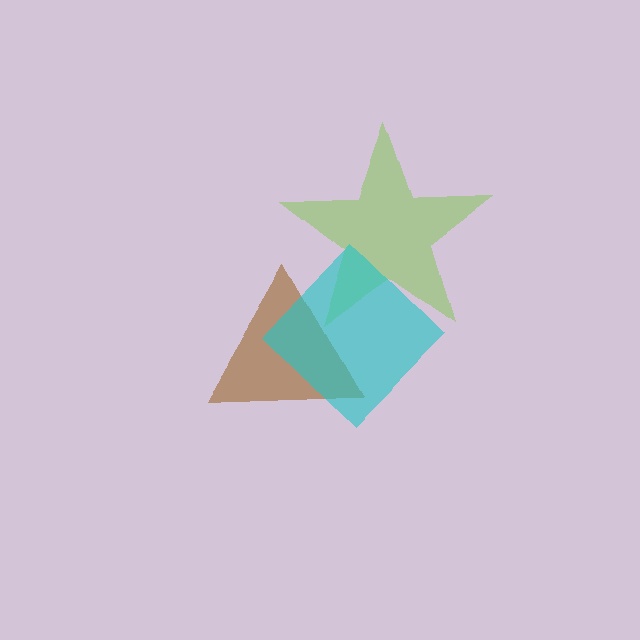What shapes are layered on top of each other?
The layered shapes are: a brown triangle, a lime star, a cyan diamond.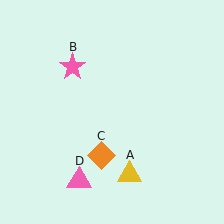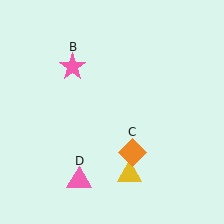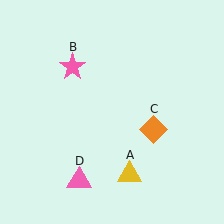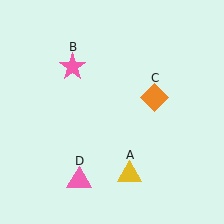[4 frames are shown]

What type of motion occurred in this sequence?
The orange diamond (object C) rotated counterclockwise around the center of the scene.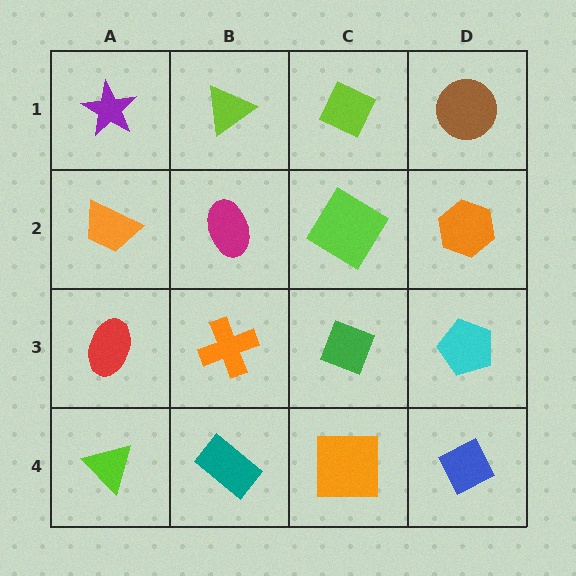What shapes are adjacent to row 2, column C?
A lime diamond (row 1, column C), a green diamond (row 3, column C), a magenta ellipse (row 2, column B), an orange hexagon (row 2, column D).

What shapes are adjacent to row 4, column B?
An orange cross (row 3, column B), a lime triangle (row 4, column A), an orange square (row 4, column C).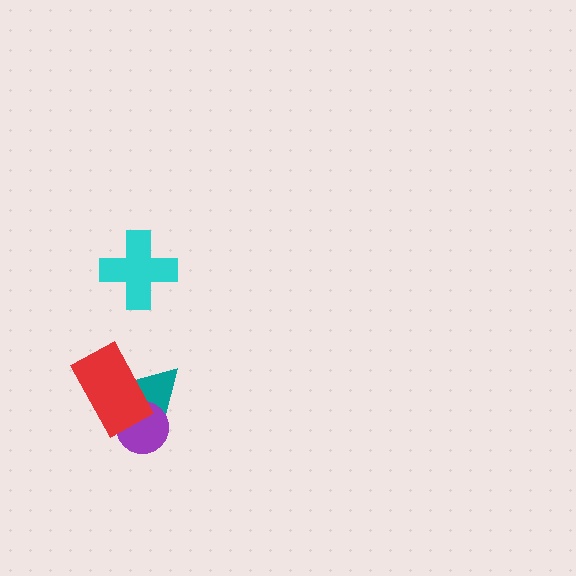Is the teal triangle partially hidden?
Yes, it is partially covered by another shape.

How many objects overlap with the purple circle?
2 objects overlap with the purple circle.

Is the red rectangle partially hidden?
No, no other shape covers it.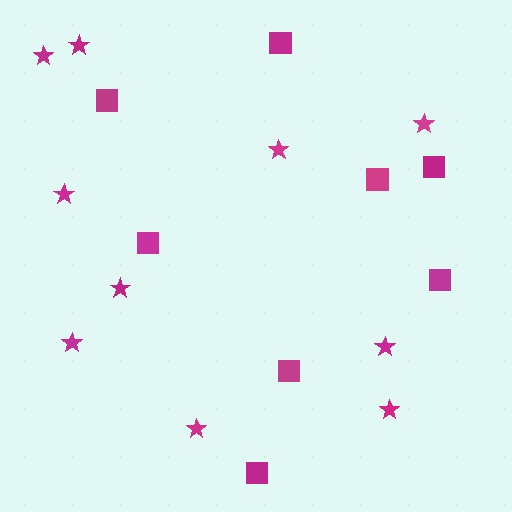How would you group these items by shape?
There are 2 groups: one group of stars (10) and one group of squares (8).